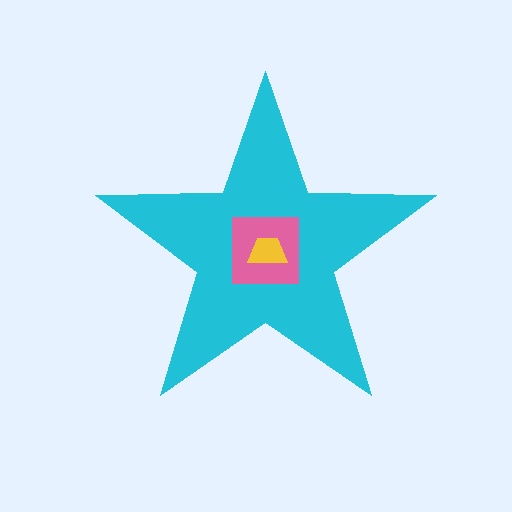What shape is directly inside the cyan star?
The pink square.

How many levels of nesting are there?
3.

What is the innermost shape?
The yellow trapezoid.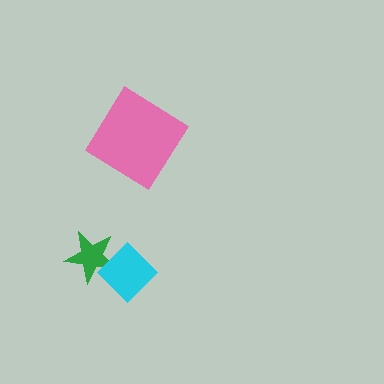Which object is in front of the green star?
The cyan diamond is in front of the green star.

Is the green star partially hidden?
Yes, it is partially covered by another shape.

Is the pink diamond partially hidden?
No, no other shape covers it.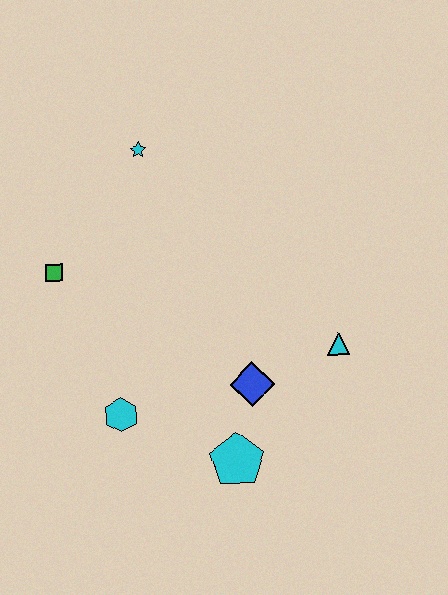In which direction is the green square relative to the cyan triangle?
The green square is to the left of the cyan triangle.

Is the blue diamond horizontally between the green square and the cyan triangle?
Yes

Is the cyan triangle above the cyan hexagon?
Yes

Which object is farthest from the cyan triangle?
The green square is farthest from the cyan triangle.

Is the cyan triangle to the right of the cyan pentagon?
Yes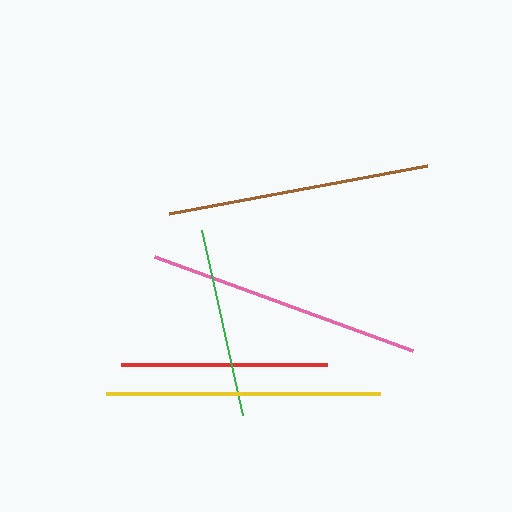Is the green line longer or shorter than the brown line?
The brown line is longer than the green line.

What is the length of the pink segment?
The pink segment is approximately 275 pixels long.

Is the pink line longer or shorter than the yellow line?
The yellow line is longer than the pink line.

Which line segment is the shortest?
The green line is the shortest at approximately 189 pixels.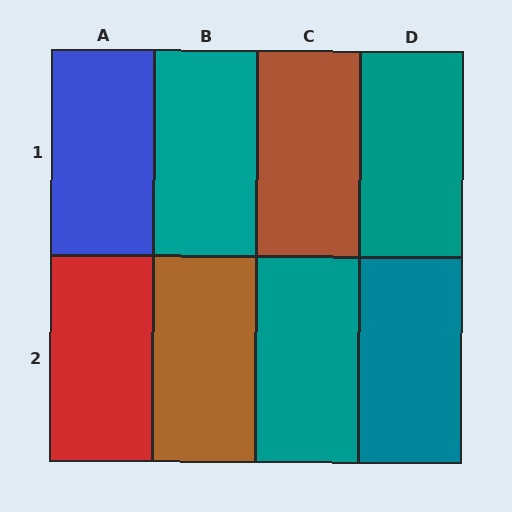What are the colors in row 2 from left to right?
Red, brown, teal, teal.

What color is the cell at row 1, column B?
Teal.